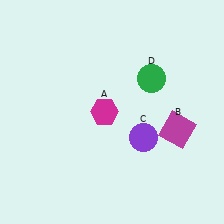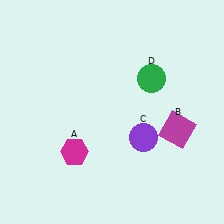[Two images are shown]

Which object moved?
The magenta hexagon (A) moved down.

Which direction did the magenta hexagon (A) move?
The magenta hexagon (A) moved down.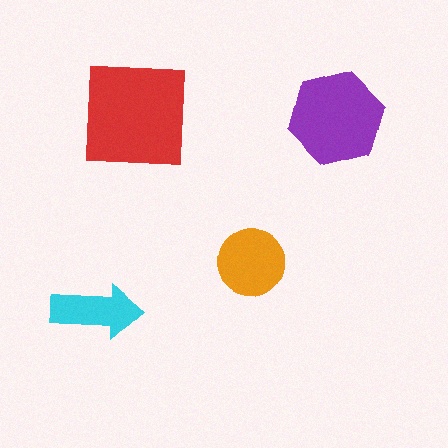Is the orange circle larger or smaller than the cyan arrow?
Larger.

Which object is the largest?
The red square.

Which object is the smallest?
The cyan arrow.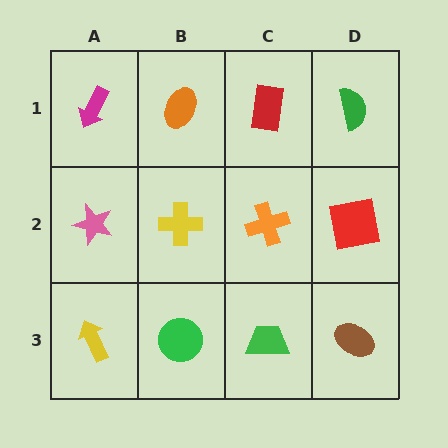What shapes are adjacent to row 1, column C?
An orange cross (row 2, column C), an orange ellipse (row 1, column B), a green semicircle (row 1, column D).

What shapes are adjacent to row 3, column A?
A pink star (row 2, column A), a green circle (row 3, column B).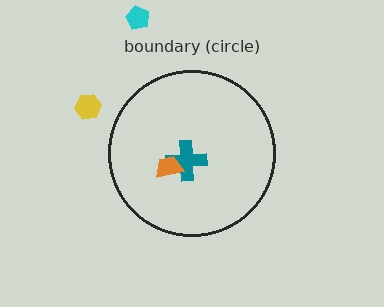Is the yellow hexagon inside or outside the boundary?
Outside.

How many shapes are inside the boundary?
2 inside, 2 outside.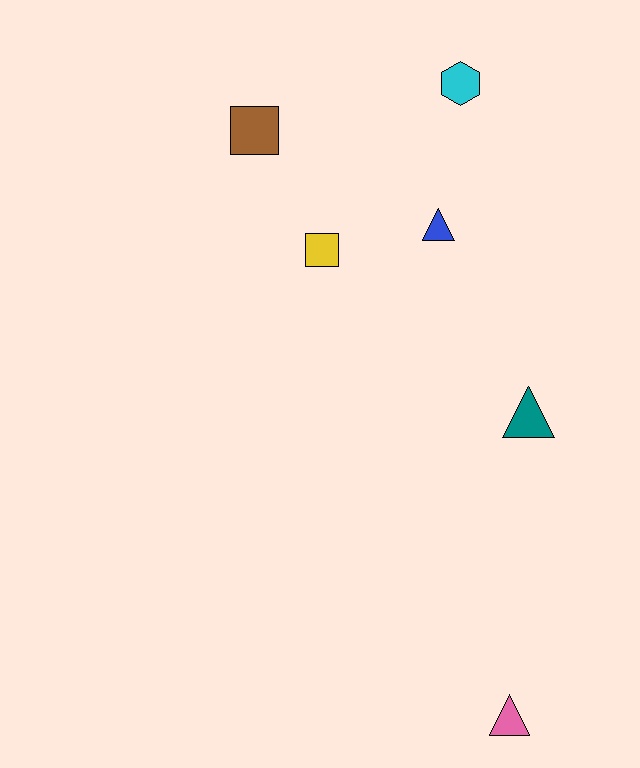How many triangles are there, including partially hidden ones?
There are 3 triangles.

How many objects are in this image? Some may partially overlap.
There are 6 objects.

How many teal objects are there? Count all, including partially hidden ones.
There is 1 teal object.